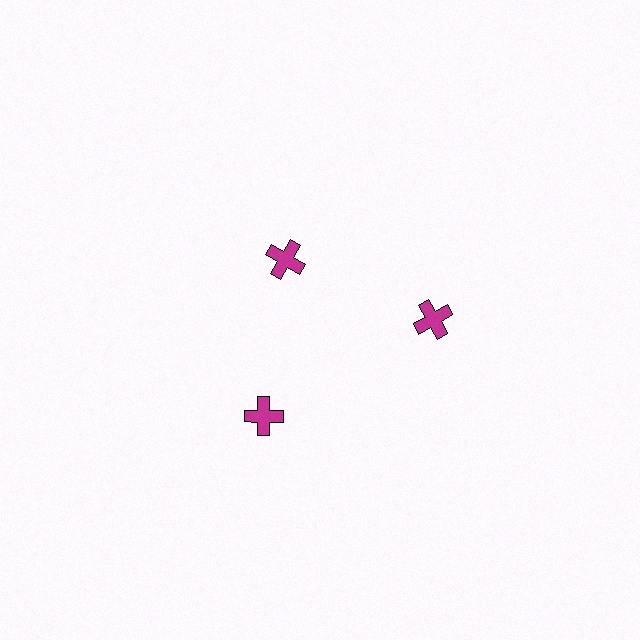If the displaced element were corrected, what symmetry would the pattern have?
It would have 3-fold rotational symmetry — the pattern would map onto itself every 120 degrees.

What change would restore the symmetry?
The symmetry would be restored by moving it outward, back onto the ring so that all 3 crosses sit at equal angles and equal distance from the center.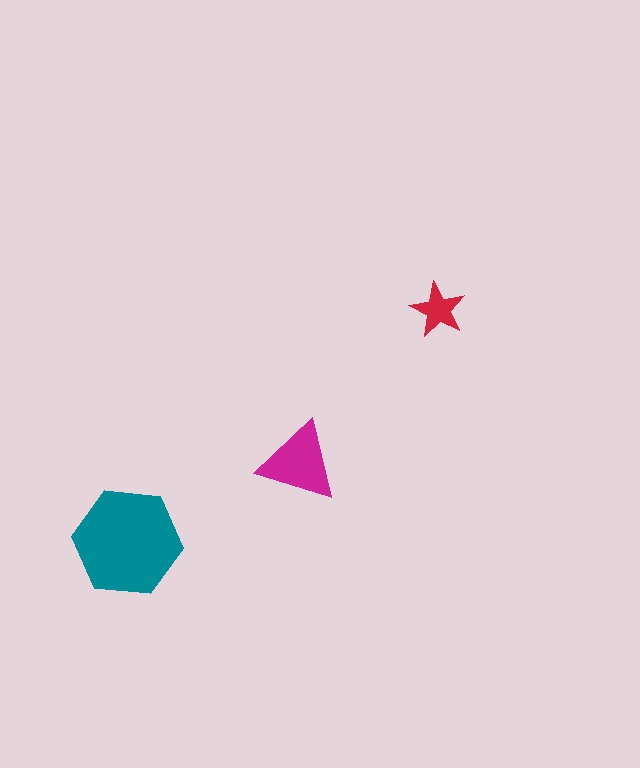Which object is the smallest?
The red star.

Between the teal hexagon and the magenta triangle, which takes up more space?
The teal hexagon.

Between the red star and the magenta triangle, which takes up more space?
The magenta triangle.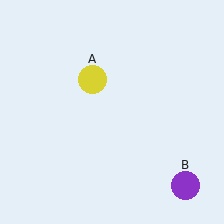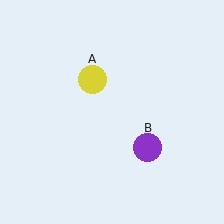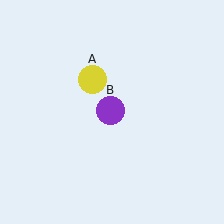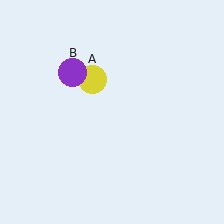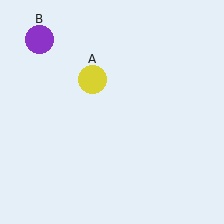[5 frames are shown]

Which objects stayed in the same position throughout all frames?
Yellow circle (object A) remained stationary.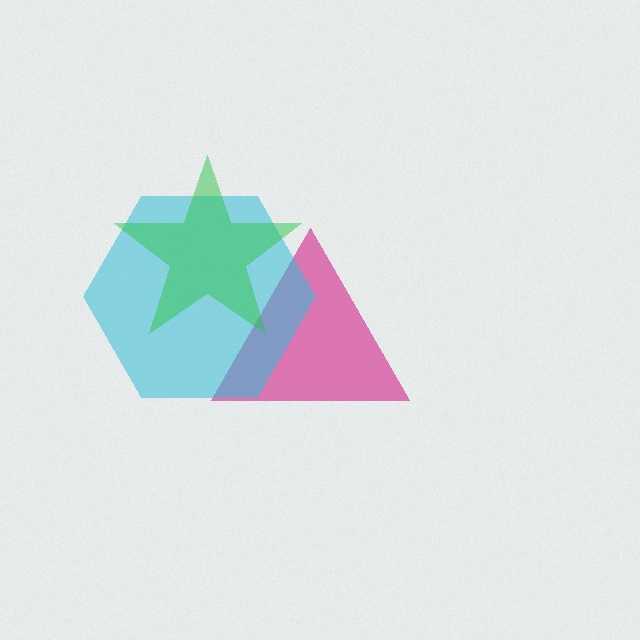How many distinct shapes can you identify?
There are 3 distinct shapes: a magenta triangle, a cyan hexagon, a green star.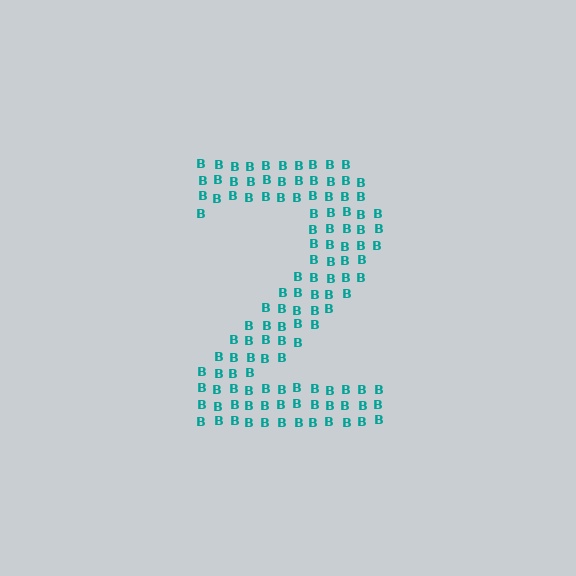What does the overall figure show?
The overall figure shows the digit 2.